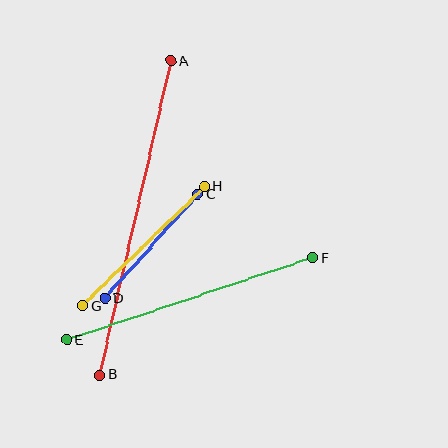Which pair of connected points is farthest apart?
Points A and B are farthest apart.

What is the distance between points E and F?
The distance is approximately 259 pixels.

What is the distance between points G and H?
The distance is approximately 171 pixels.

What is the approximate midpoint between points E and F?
The midpoint is at approximately (190, 299) pixels.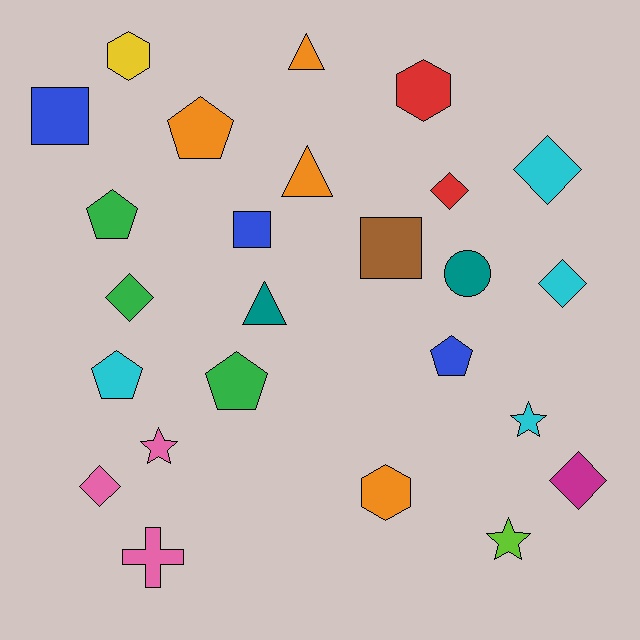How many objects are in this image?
There are 25 objects.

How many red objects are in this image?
There are 2 red objects.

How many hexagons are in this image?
There are 3 hexagons.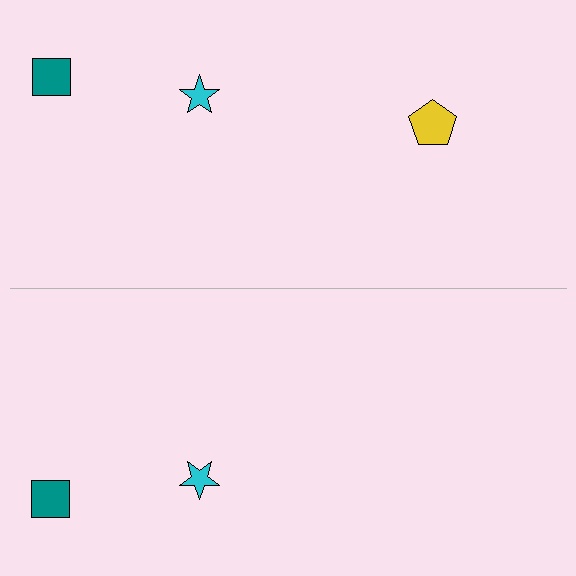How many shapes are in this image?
There are 5 shapes in this image.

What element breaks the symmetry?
A yellow pentagon is missing from the bottom side.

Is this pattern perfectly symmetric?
No, the pattern is not perfectly symmetric. A yellow pentagon is missing from the bottom side.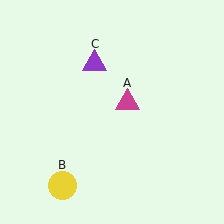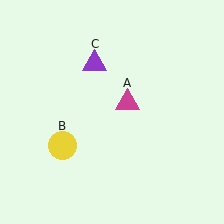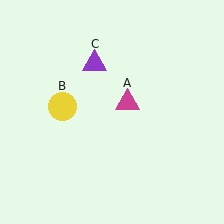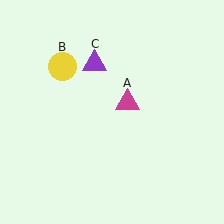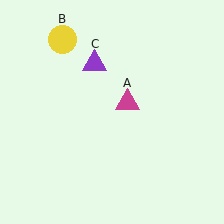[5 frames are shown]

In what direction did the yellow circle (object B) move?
The yellow circle (object B) moved up.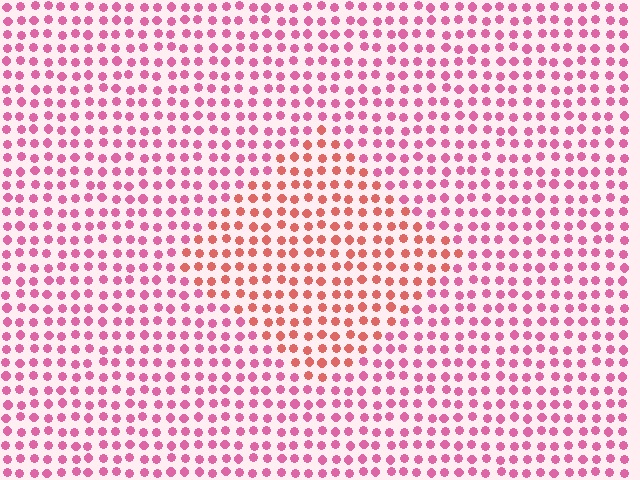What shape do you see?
I see a diamond.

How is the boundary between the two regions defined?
The boundary is defined purely by a slight shift in hue (about 34 degrees). Spacing, size, and orientation are identical on both sides.